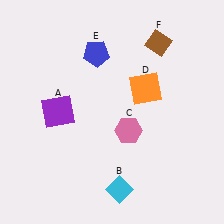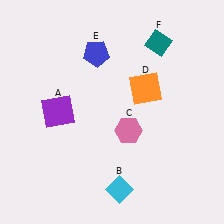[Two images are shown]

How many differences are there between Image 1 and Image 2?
There is 1 difference between the two images.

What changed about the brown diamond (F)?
In Image 1, F is brown. In Image 2, it changed to teal.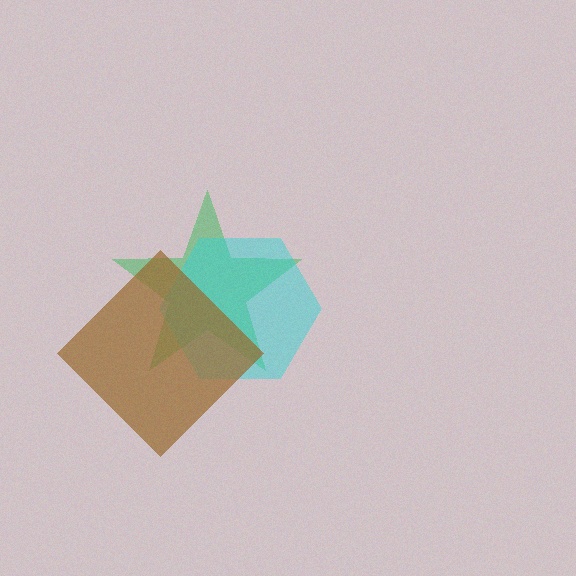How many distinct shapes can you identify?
There are 3 distinct shapes: a green star, a cyan hexagon, a brown diamond.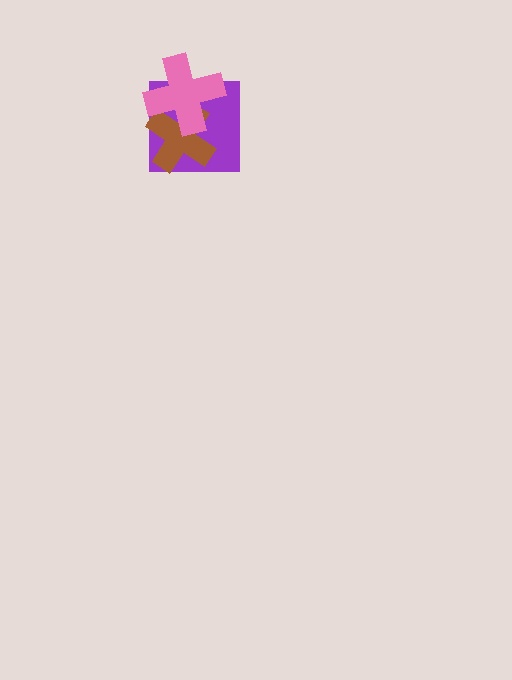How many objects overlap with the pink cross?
2 objects overlap with the pink cross.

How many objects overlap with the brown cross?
2 objects overlap with the brown cross.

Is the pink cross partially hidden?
No, no other shape covers it.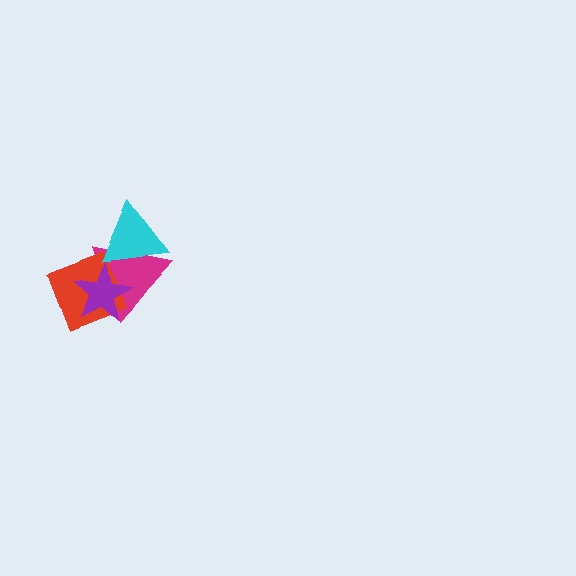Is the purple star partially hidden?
Yes, it is partially covered by another shape.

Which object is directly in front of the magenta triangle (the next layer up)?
The red square is directly in front of the magenta triangle.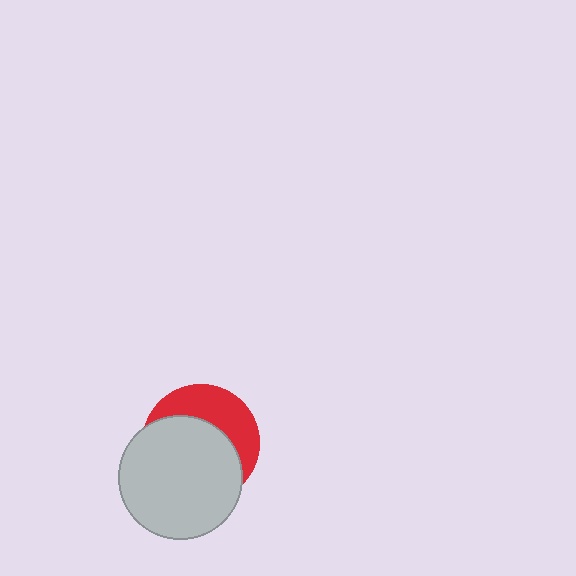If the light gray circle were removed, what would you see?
You would see the complete red circle.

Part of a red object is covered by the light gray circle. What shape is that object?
It is a circle.